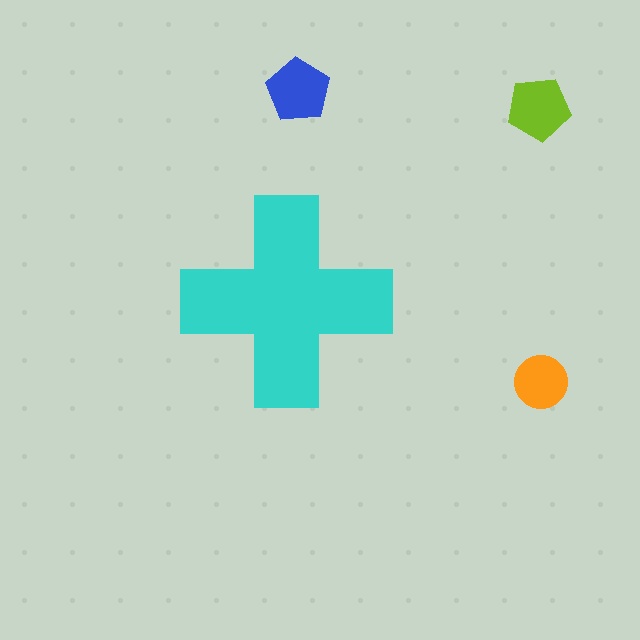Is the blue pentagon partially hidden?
No, the blue pentagon is fully visible.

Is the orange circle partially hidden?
No, the orange circle is fully visible.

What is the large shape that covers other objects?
A cyan cross.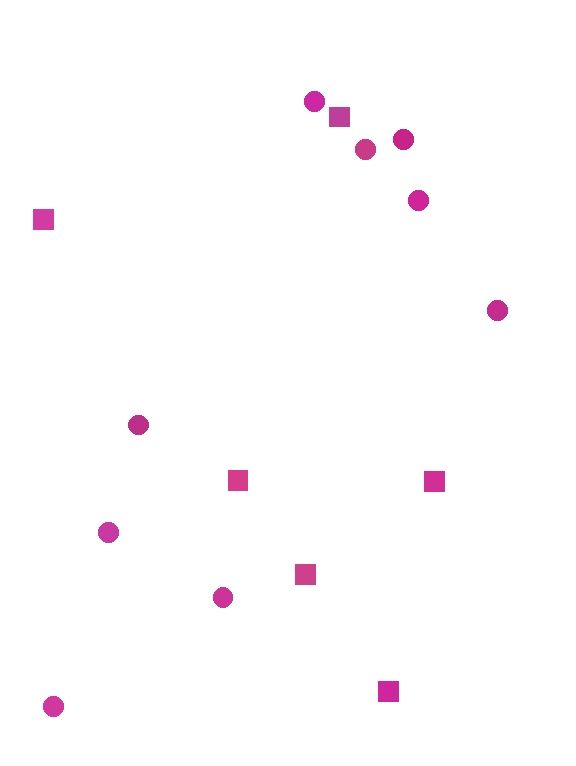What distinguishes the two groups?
There are 2 groups: one group of squares (6) and one group of circles (9).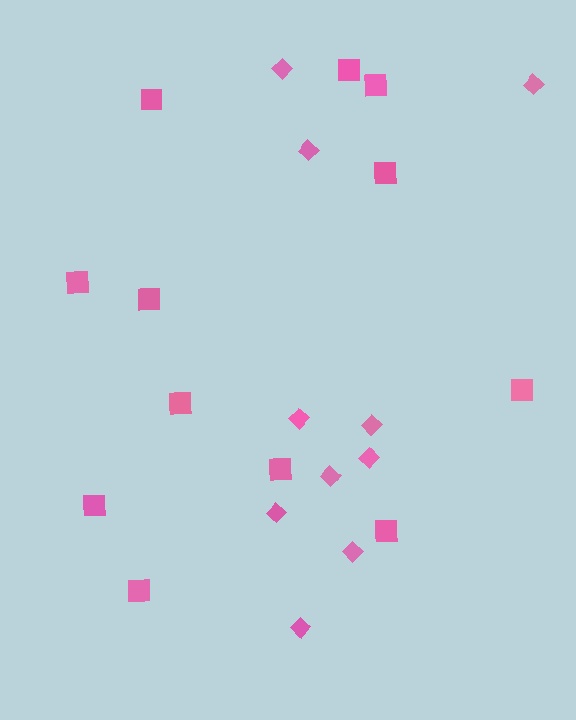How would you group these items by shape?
There are 2 groups: one group of diamonds (10) and one group of squares (12).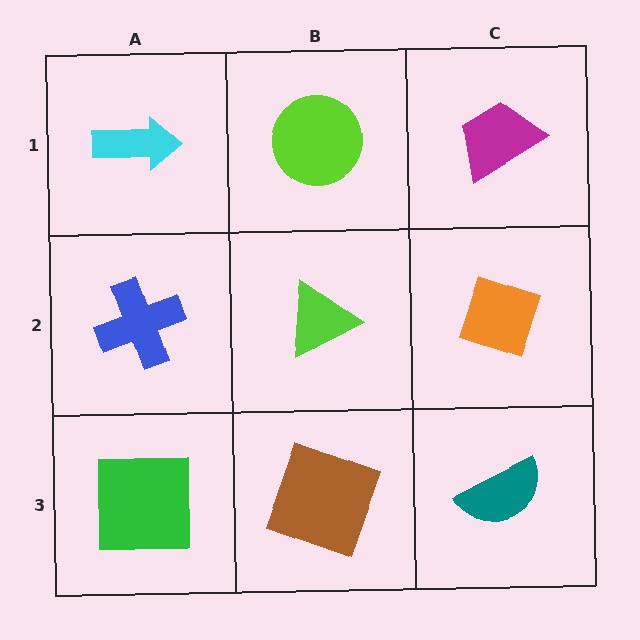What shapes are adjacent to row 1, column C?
An orange diamond (row 2, column C), a lime circle (row 1, column B).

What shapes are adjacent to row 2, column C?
A magenta trapezoid (row 1, column C), a teal semicircle (row 3, column C), a lime triangle (row 2, column B).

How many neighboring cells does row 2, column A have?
3.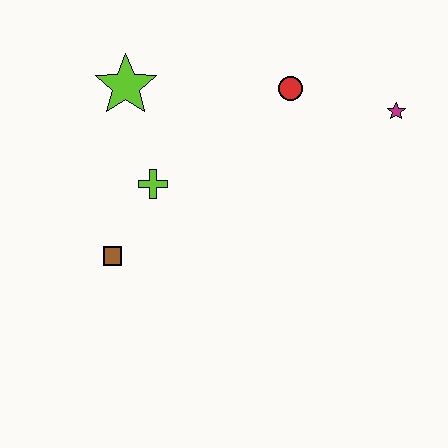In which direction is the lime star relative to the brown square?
The lime star is above the brown square.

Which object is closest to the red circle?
The magenta star is closest to the red circle.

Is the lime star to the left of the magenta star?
Yes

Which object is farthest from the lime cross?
The magenta star is farthest from the lime cross.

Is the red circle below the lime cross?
No